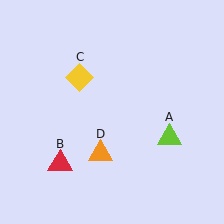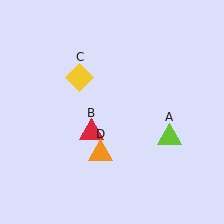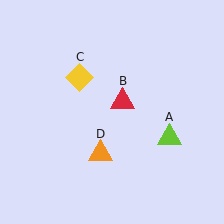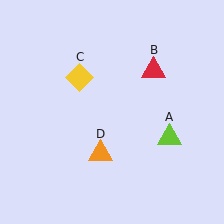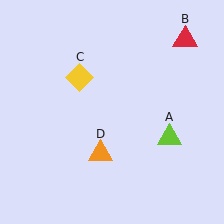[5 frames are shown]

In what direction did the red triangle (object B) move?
The red triangle (object B) moved up and to the right.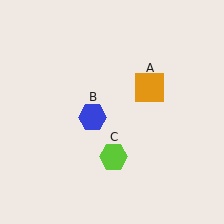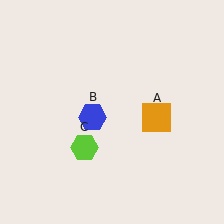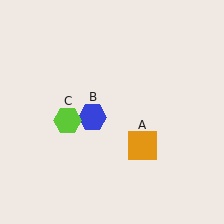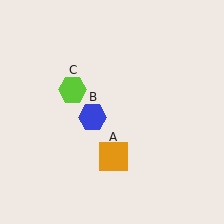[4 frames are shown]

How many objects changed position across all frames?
2 objects changed position: orange square (object A), lime hexagon (object C).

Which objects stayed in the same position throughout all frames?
Blue hexagon (object B) remained stationary.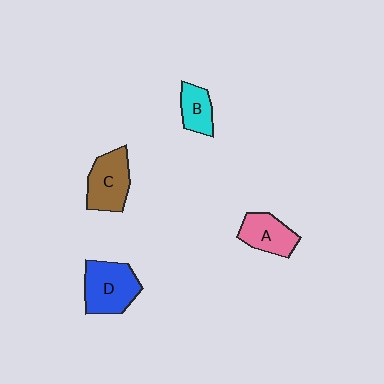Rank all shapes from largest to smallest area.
From largest to smallest: D (blue), C (brown), A (pink), B (cyan).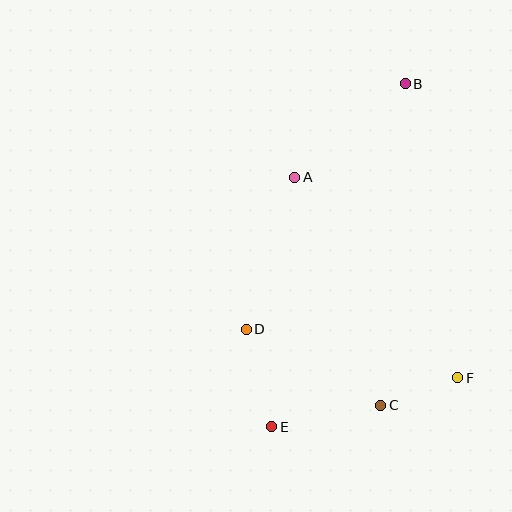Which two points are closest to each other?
Points C and F are closest to each other.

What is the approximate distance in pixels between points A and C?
The distance between A and C is approximately 244 pixels.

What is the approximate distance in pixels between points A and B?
The distance between A and B is approximately 145 pixels.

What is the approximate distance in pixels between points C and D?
The distance between C and D is approximately 155 pixels.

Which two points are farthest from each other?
Points B and E are farthest from each other.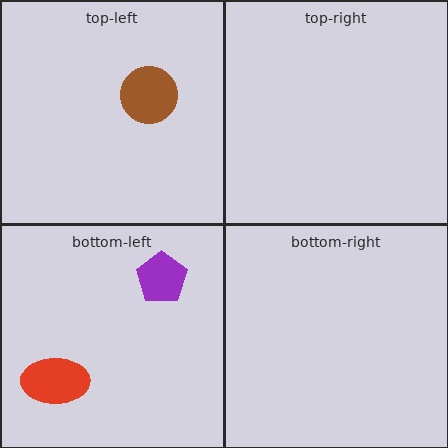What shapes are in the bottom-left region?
The purple pentagon, the red ellipse.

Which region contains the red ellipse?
The bottom-left region.